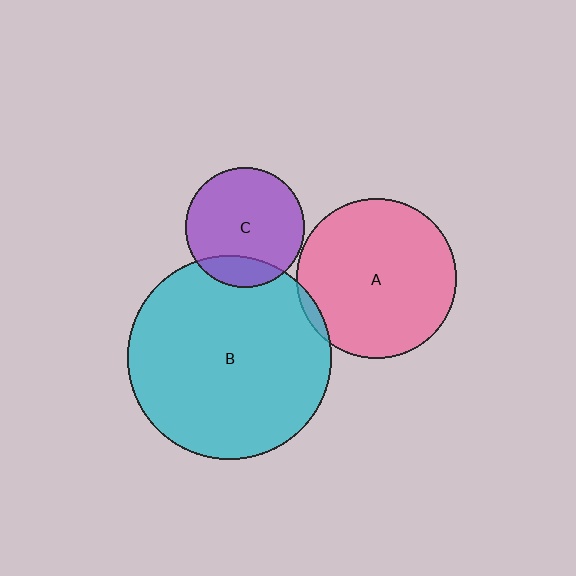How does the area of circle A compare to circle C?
Approximately 1.8 times.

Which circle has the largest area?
Circle B (cyan).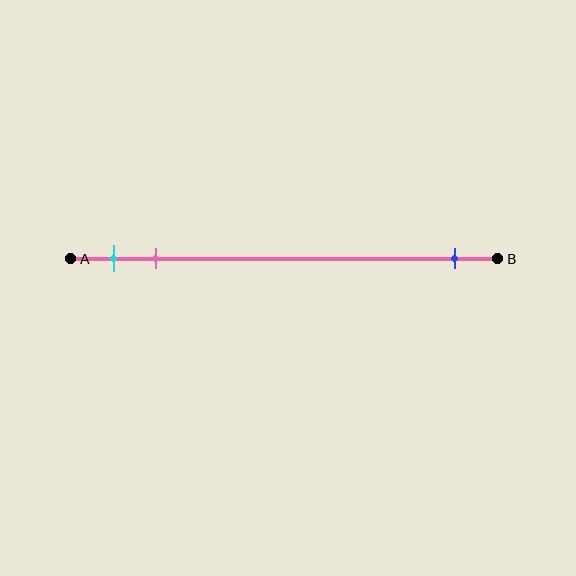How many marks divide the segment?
There are 3 marks dividing the segment.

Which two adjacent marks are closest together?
The cyan and pink marks are the closest adjacent pair.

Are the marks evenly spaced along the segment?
No, the marks are not evenly spaced.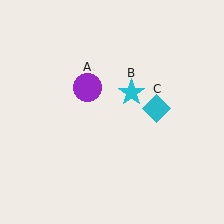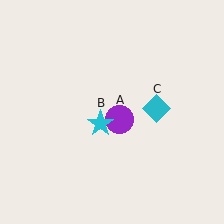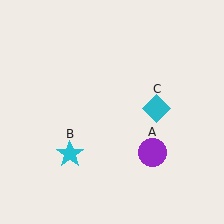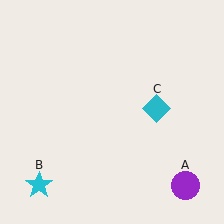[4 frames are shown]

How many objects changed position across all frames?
2 objects changed position: purple circle (object A), cyan star (object B).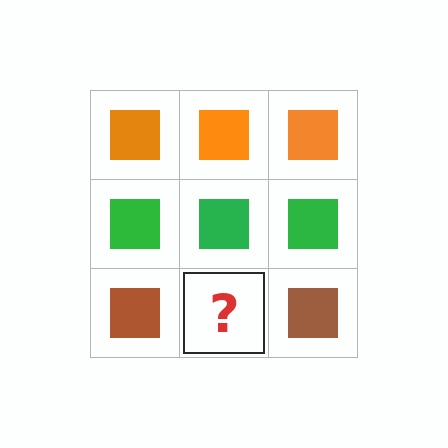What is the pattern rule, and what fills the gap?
The rule is that each row has a consistent color. The gap should be filled with a brown square.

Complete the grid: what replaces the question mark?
The question mark should be replaced with a brown square.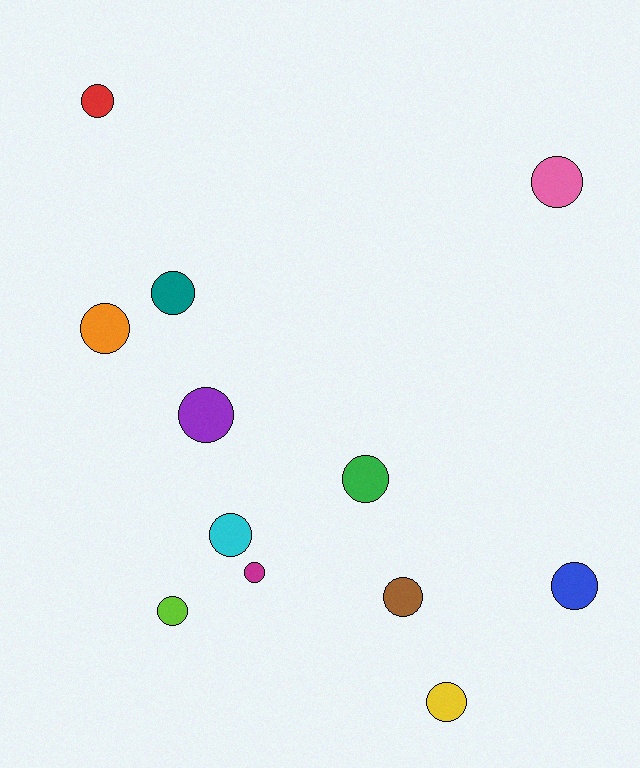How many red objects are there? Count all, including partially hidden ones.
There is 1 red object.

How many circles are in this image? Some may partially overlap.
There are 12 circles.